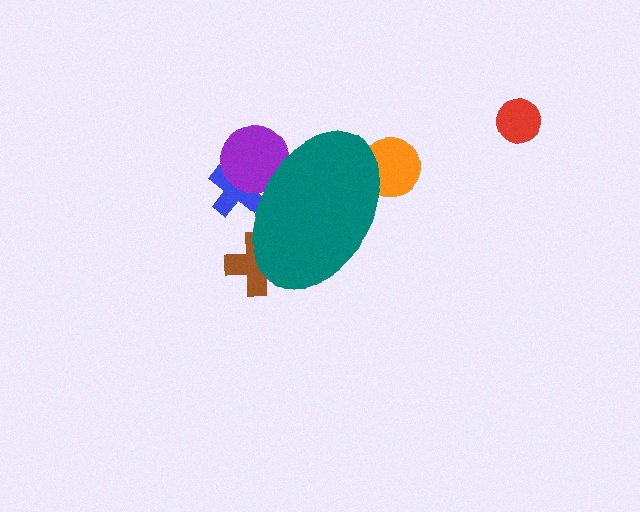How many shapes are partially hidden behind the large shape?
4 shapes are partially hidden.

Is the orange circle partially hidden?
Yes, the orange circle is partially hidden behind the teal ellipse.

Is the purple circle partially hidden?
Yes, the purple circle is partially hidden behind the teal ellipse.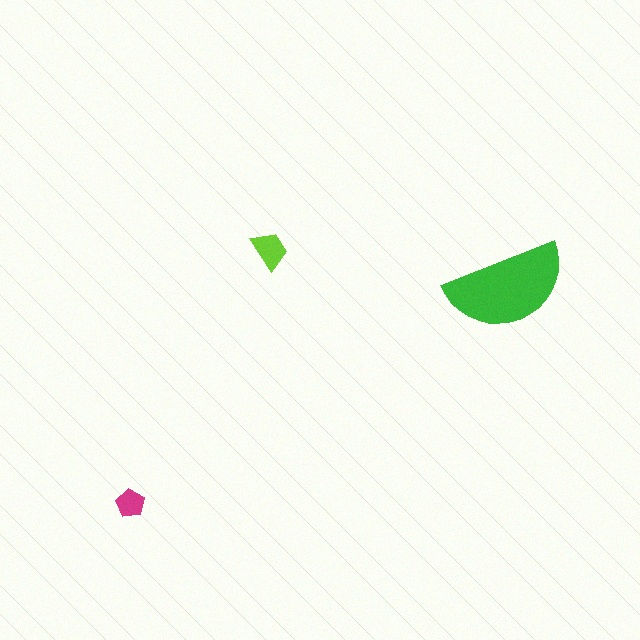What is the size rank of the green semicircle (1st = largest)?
1st.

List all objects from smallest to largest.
The magenta pentagon, the lime trapezoid, the green semicircle.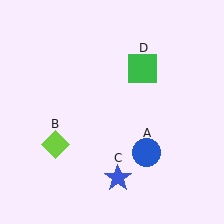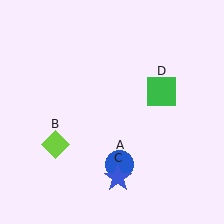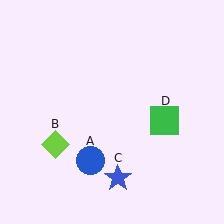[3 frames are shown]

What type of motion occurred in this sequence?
The blue circle (object A), green square (object D) rotated clockwise around the center of the scene.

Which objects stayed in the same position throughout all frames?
Lime diamond (object B) and blue star (object C) remained stationary.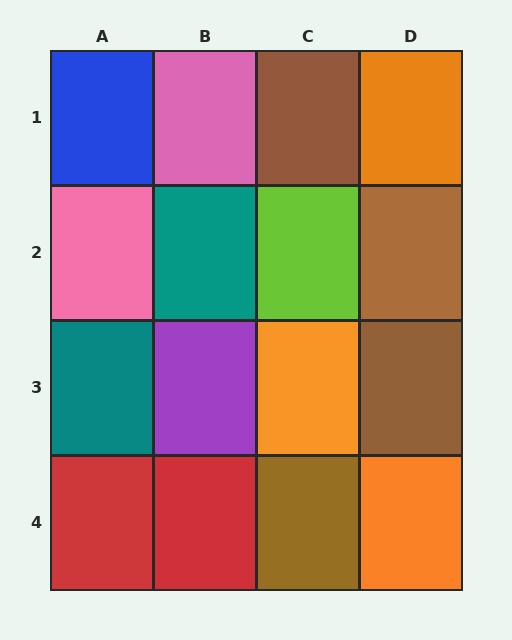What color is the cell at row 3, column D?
Brown.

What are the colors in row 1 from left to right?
Blue, pink, brown, orange.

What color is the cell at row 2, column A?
Pink.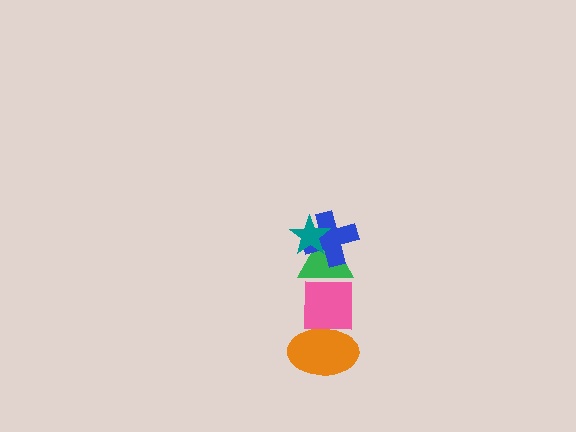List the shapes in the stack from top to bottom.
From top to bottom: the teal star, the blue cross, the green triangle, the pink square, the orange ellipse.